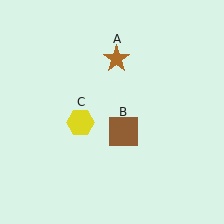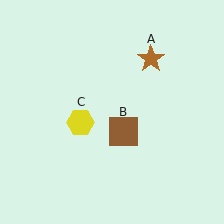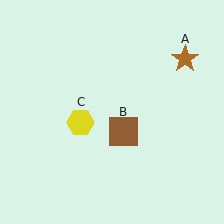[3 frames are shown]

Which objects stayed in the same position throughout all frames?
Brown square (object B) and yellow hexagon (object C) remained stationary.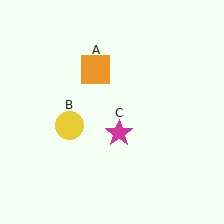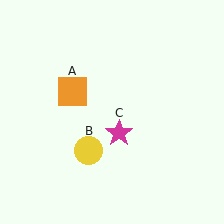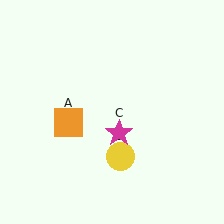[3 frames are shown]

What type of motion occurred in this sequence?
The orange square (object A), yellow circle (object B) rotated counterclockwise around the center of the scene.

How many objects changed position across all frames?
2 objects changed position: orange square (object A), yellow circle (object B).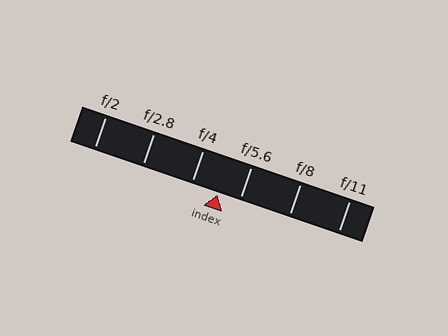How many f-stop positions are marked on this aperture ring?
There are 6 f-stop positions marked.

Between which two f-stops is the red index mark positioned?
The index mark is between f/4 and f/5.6.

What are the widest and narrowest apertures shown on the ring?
The widest aperture shown is f/2 and the narrowest is f/11.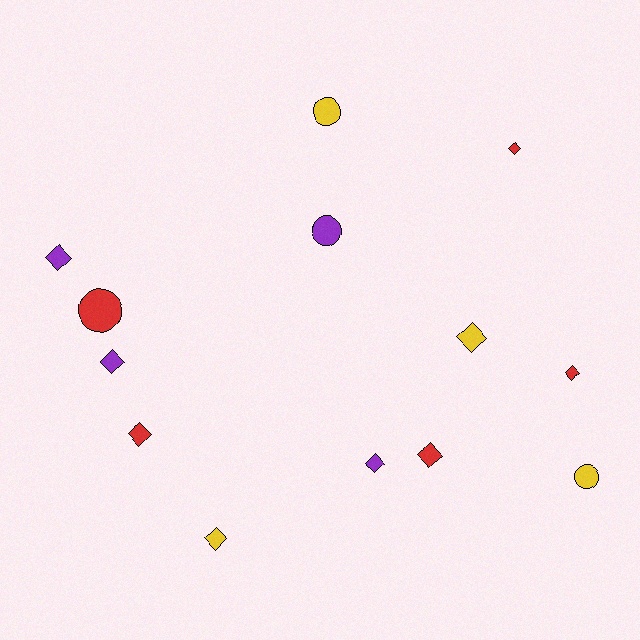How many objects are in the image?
There are 13 objects.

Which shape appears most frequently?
Diamond, with 9 objects.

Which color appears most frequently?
Red, with 5 objects.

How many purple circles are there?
There is 1 purple circle.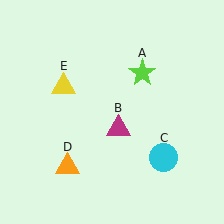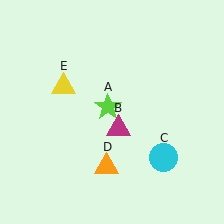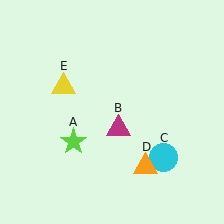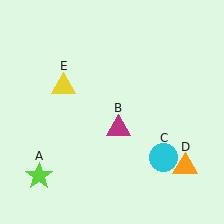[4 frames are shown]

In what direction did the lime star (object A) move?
The lime star (object A) moved down and to the left.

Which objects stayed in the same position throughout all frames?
Magenta triangle (object B) and cyan circle (object C) and yellow triangle (object E) remained stationary.